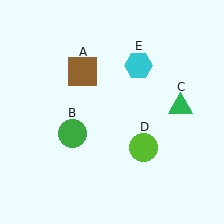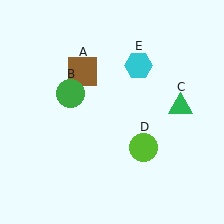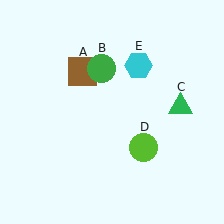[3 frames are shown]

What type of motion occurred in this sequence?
The green circle (object B) rotated clockwise around the center of the scene.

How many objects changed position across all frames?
1 object changed position: green circle (object B).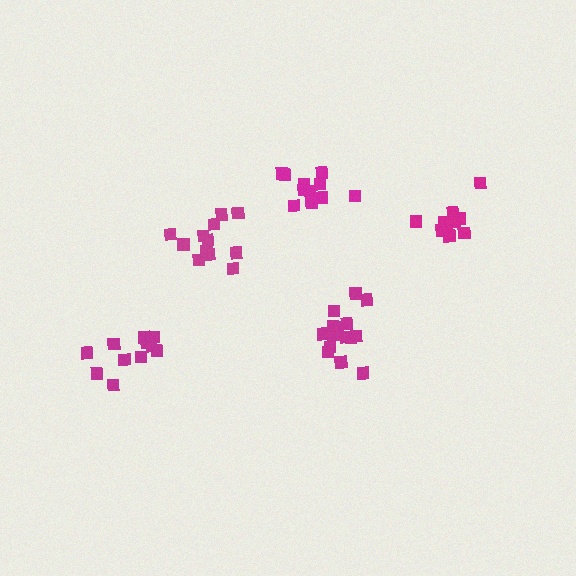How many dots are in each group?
Group 1: 11 dots, Group 2: 10 dots, Group 3: 12 dots, Group 4: 12 dots, Group 5: 15 dots (60 total).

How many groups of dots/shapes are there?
There are 5 groups.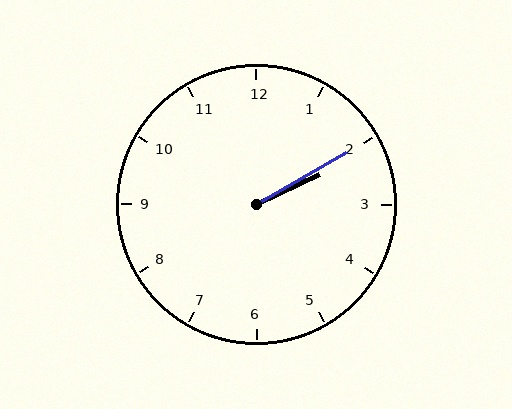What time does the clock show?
2:10.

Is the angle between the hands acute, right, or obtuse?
It is acute.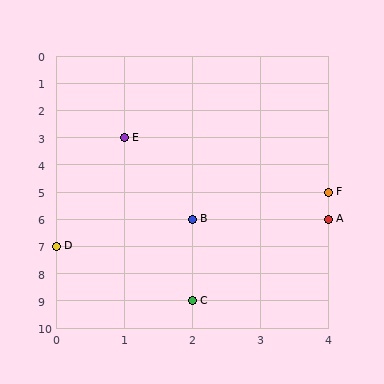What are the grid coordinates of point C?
Point C is at grid coordinates (2, 9).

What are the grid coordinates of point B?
Point B is at grid coordinates (2, 6).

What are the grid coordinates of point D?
Point D is at grid coordinates (0, 7).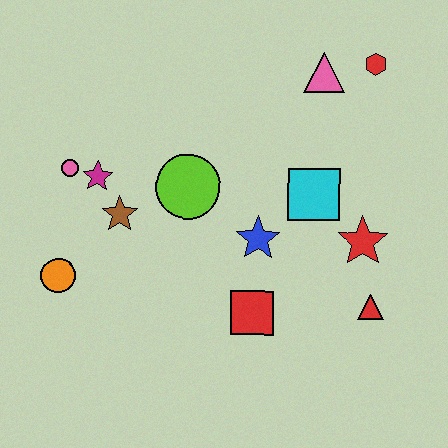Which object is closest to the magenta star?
The pink circle is closest to the magenta star.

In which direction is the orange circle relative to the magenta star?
The orange circle is below the magenta star.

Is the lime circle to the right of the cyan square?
No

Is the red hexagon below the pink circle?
No